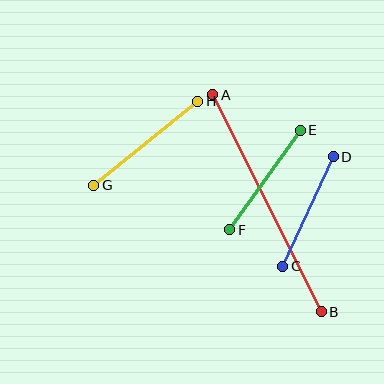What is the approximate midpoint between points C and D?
The midpoint is at approximately (308, 212) pixels.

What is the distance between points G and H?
The distance is approximately 134 pixels.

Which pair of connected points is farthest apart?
Points A and B are farthest apart.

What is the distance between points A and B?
The distance is approximately 243 pixels.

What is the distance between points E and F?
The distance is approximately 122 pixels.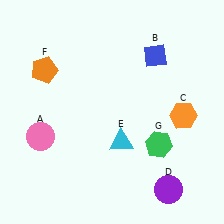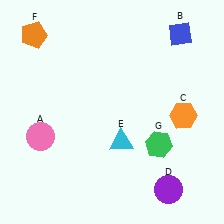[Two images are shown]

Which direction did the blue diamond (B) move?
The blue diamond (B) moved right.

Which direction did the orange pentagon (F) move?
The orange pentagon (F) moved up.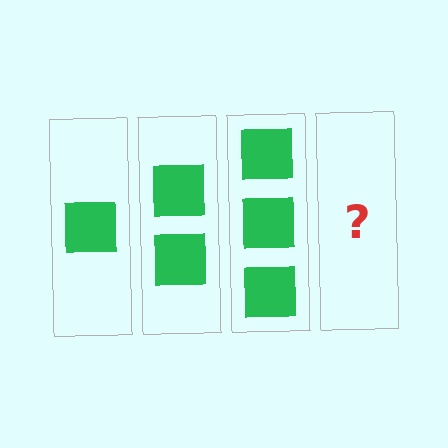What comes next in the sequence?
The next element should be 4 squares.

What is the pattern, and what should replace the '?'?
The pattern is that each step adds one more square. The '?' should be 4 squares.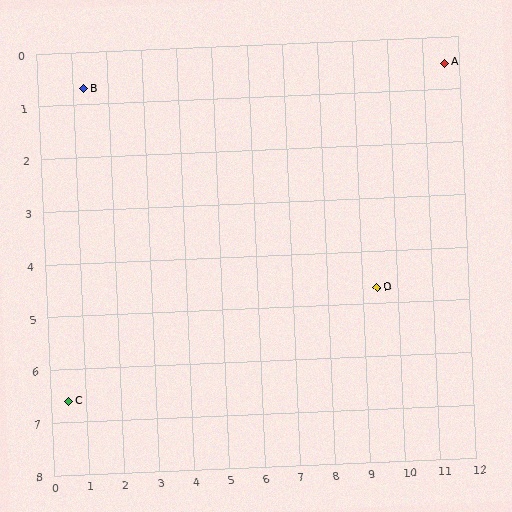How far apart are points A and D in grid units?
Points A and D are about 4.7 grid units apart.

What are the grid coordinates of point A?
Point A is at approximately (11.6, 0.5).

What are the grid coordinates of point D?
Point D is at approximately (9.4, 4.7).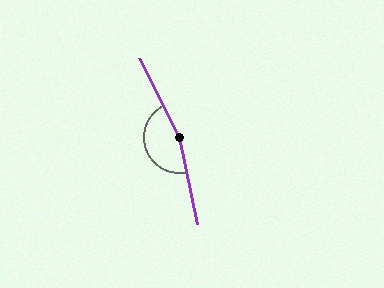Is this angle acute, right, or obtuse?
It is obtuse.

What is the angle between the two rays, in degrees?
Approximately 164 degrees.